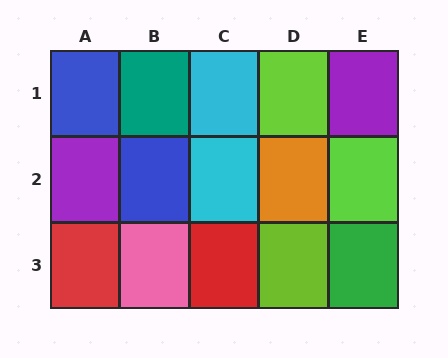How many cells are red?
2 cells are red.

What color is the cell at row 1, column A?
Blue.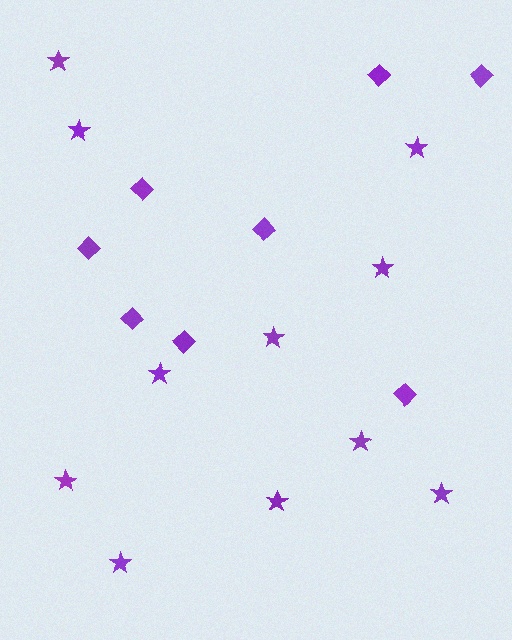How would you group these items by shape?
There are 2 groups: one group of stars (11) and one group of diamonds (8).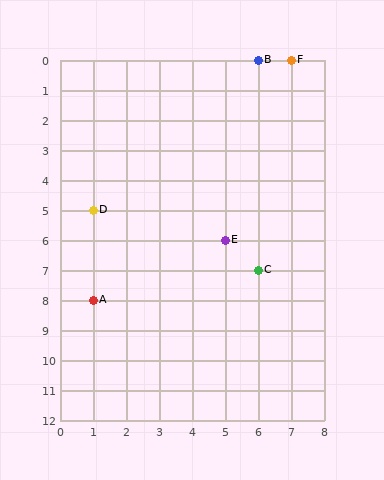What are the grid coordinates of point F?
Point F is at grid coordinates (7, 0).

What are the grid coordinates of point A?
Point A is at grid coordinates (1, 8).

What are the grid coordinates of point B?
Point B is at grid coordinates (6, 0).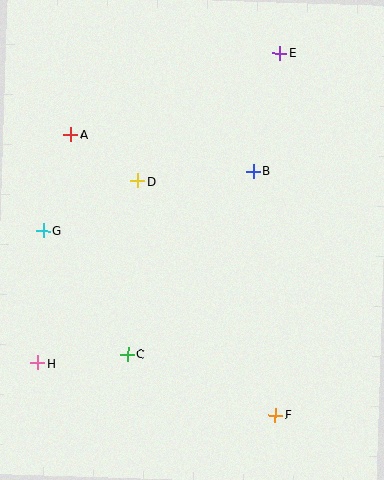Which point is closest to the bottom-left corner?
Point H is closest to the bottom-left corner.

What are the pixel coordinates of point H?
Point H is at (38, 363).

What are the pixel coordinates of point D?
Point D is at (138, 181).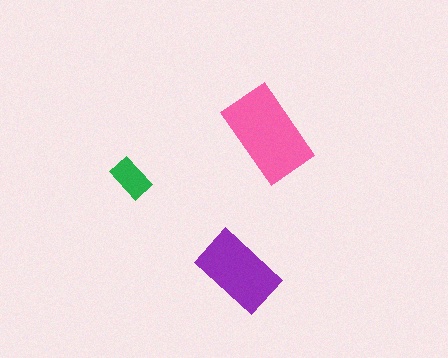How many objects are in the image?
There are 3 objects in the image.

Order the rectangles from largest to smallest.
the pink one, the purple one, the green one.